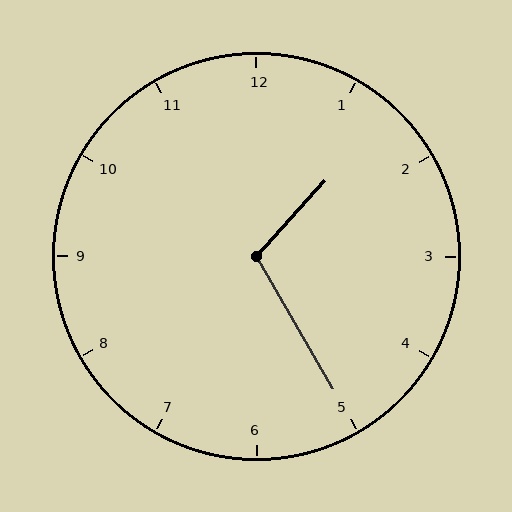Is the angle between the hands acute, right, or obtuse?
It is obtuse.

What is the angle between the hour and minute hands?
Approximately 108 degrees.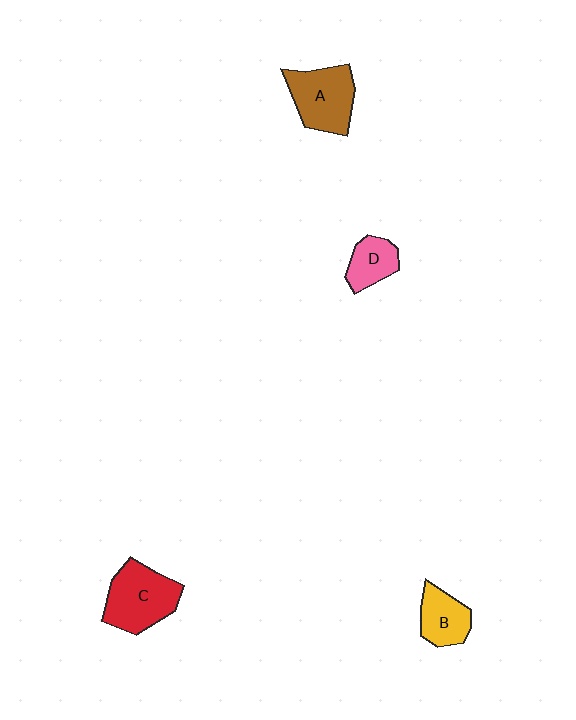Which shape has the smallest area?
Shape D (pink).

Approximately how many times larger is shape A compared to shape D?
Approximately 1.8 times.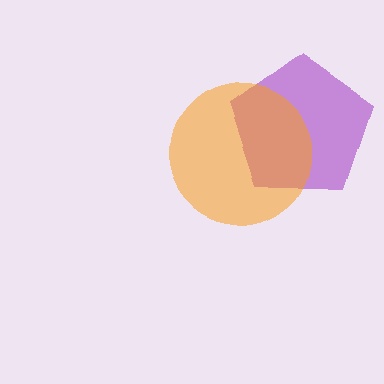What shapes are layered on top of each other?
The layered shapes are: a purple pentagon, an orange circle.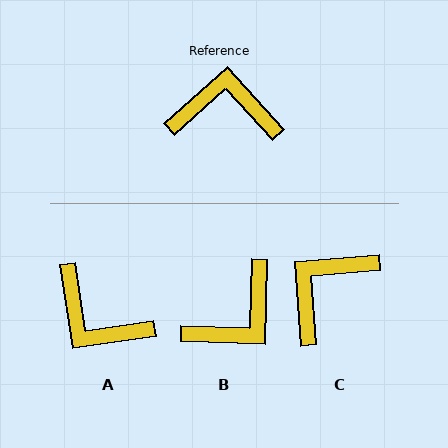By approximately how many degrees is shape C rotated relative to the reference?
Approximately 52 degrees counter-clockwise.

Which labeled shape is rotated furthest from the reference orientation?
A, about 147 degrees away.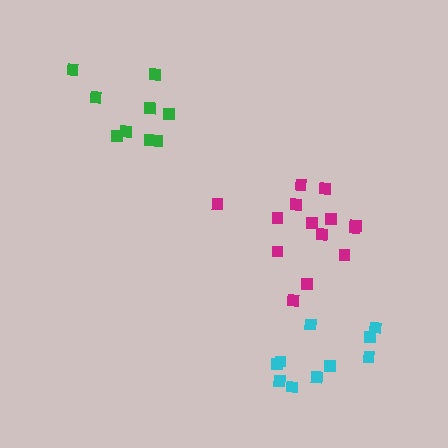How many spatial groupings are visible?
There are 3 spatial groupings.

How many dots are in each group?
Group 1: 9 dots, Group 2: 14 dots, Group 3: 10 dots (33 total).